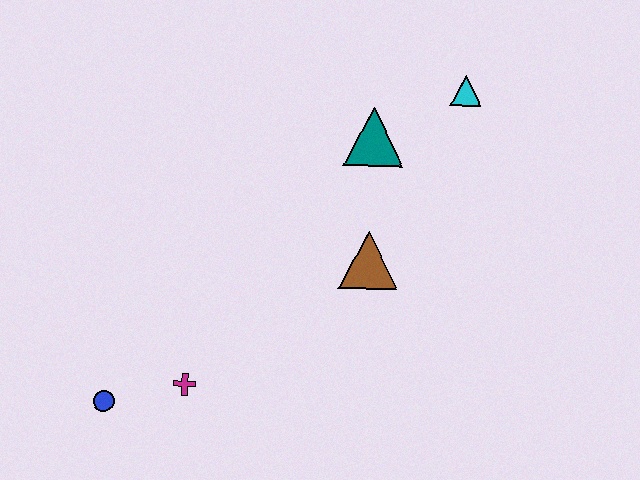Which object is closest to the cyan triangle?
The teal triangle is closest to the cyan triangle.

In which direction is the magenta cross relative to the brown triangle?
The magenta cross is to the left of the brown triangle.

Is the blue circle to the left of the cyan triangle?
Yes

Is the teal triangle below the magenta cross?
No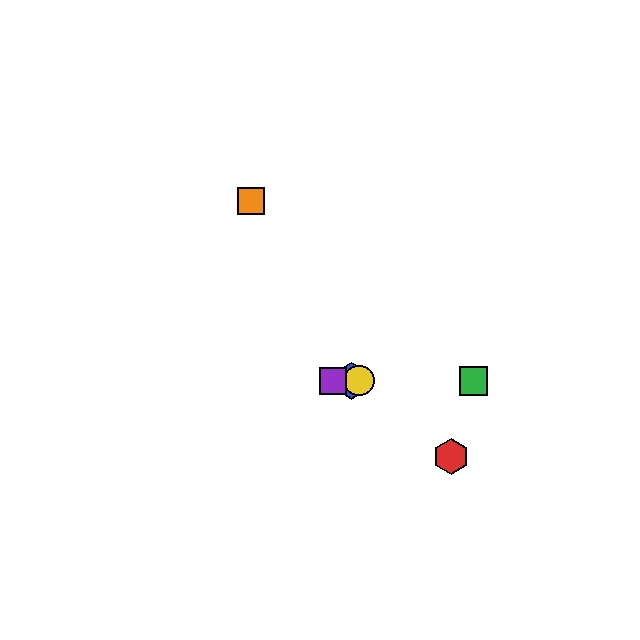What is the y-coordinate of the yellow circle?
The yellow circle is at y≈381.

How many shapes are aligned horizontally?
4 shapes (the blue hexagon, the green square, the yellow circle, the purple square) are aligned horizontally.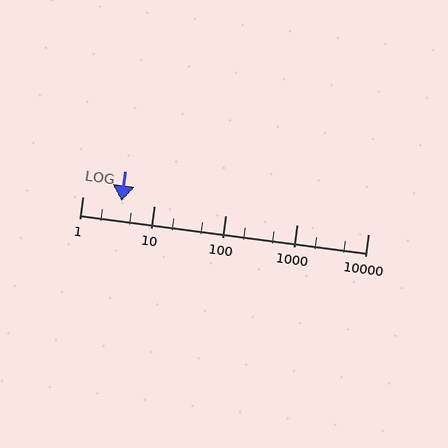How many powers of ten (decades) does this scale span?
The scale spans 4 decades, from 1 to 10000.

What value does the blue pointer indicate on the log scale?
The pointer indicates approximately 3.5.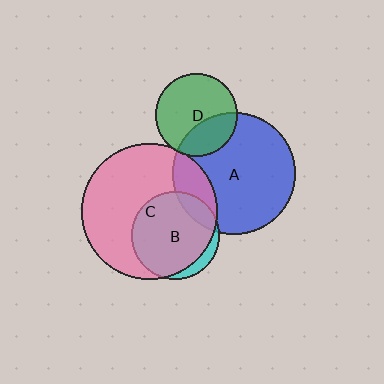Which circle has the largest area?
Circle C (pink).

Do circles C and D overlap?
Yes.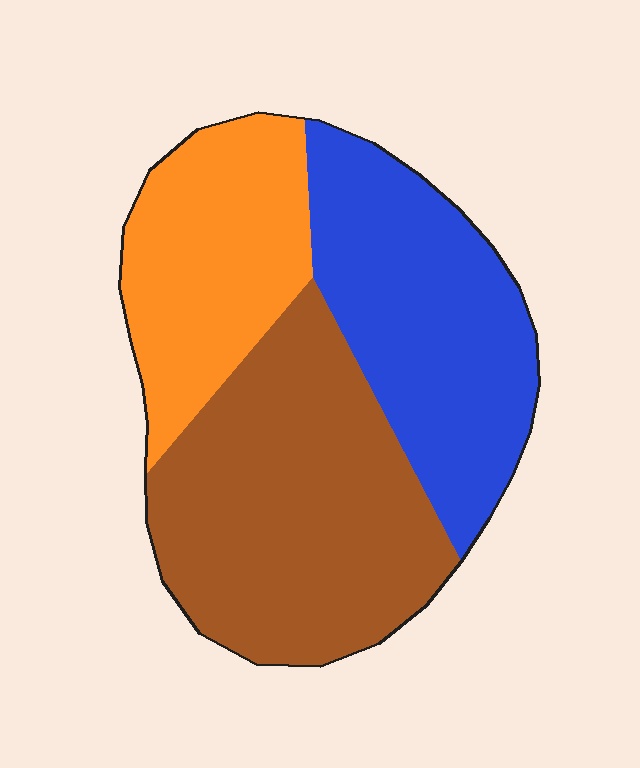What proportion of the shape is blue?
Blue takes up between a sixth and a third of the shape.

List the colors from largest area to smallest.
From largest to smallest: brown, blue, orange.